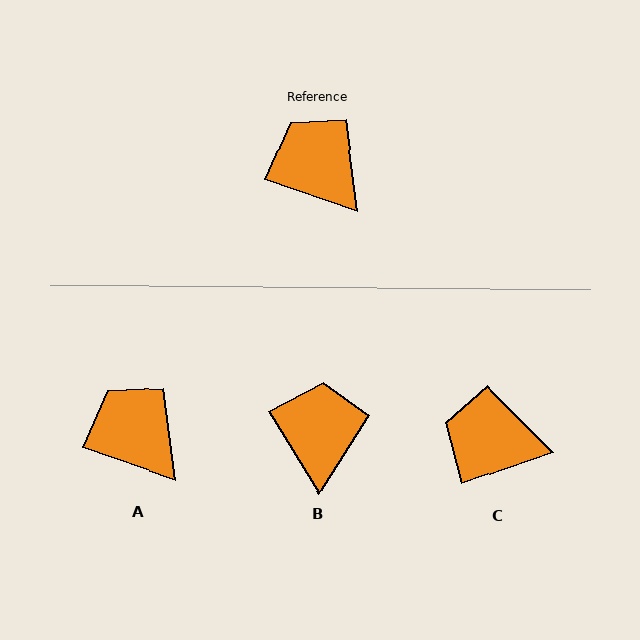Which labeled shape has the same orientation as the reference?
A.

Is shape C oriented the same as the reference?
No, it is off by about 38 degrees.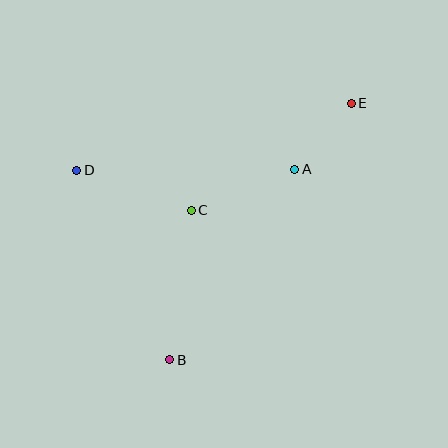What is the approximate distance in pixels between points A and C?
The distance between A and C is approximately 111 pixels.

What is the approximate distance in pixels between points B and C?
The distance between B and C is approximately 151 pixels.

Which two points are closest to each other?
Points A and E are closest to each other.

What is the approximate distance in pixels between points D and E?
The distance between D and E is approximately 283 pixels.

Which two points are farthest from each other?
Points B and E are farthest from each other.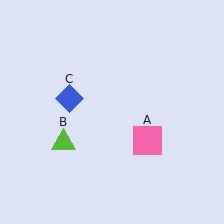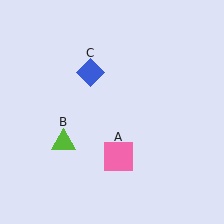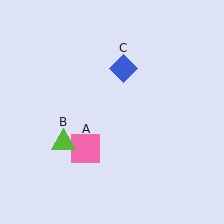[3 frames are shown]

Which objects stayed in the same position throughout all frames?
Lime triangle (object B) remained stationary.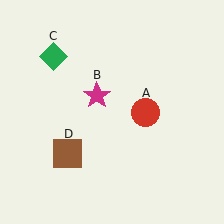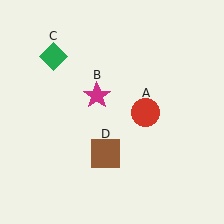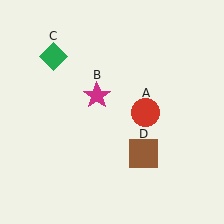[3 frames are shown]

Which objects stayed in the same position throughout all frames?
Red circle (object A) and magenta star (object B) and green diamond (object C) remained stationary.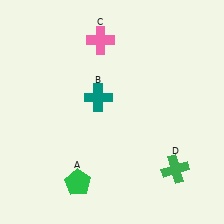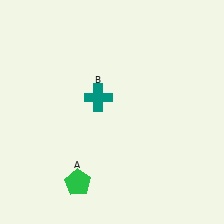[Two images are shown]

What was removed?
The pink cross (C), the green cross (D) were removed in Image 2.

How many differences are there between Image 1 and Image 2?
There are 2 differences between the two images.